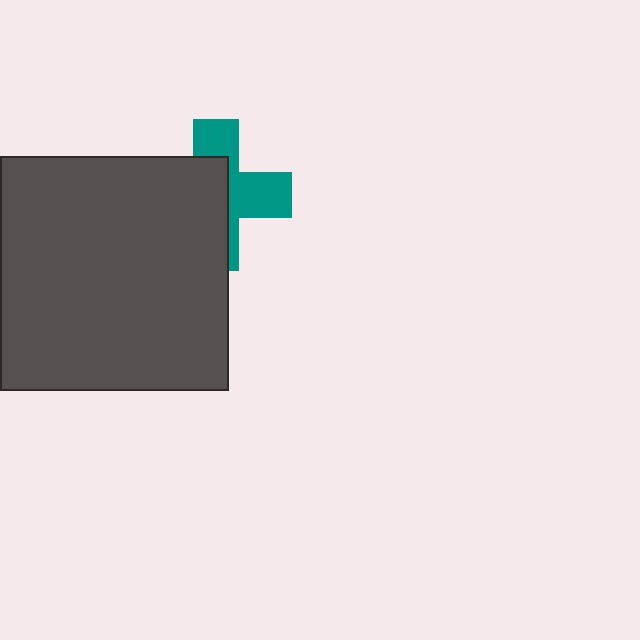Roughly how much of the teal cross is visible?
A small part of it is visible (roughly 44%).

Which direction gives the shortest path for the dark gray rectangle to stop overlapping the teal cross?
Moving left gives the shortest separation.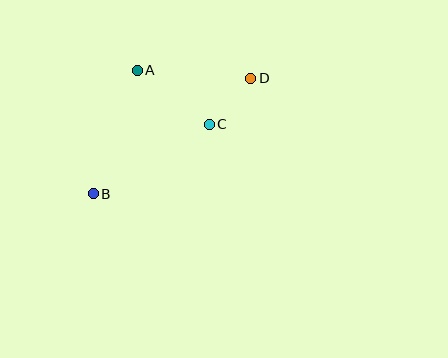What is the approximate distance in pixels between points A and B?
The distance between A and B is approximately 131 pixels.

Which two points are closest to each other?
Points C and D are closest to each other.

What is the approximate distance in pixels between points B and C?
The distance between B and C is approximately 135 pixels.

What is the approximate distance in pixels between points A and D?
The distance between A and D is approximately 114 pixels.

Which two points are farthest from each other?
Points B and D are farthest from each other.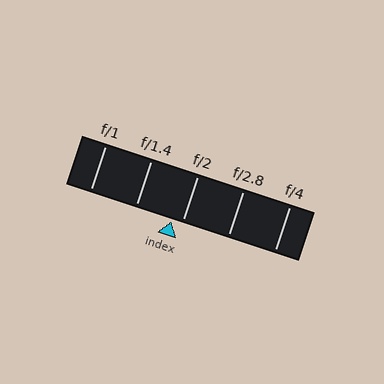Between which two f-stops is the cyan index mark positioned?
The index mark is between f/1.4 and f/2.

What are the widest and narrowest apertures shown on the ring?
The widest aperture shown is f/1 and the narrowest is f/4.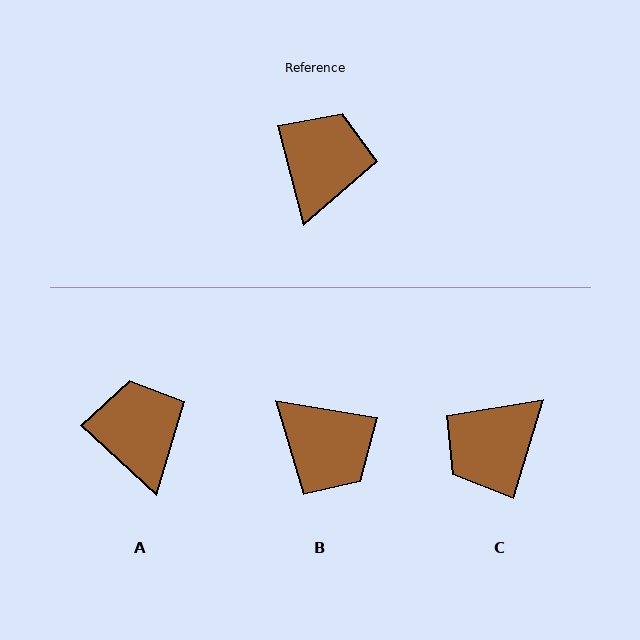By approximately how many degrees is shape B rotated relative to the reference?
Approximately 114 degrees clockwise.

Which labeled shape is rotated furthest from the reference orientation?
C, about 149 degrees away.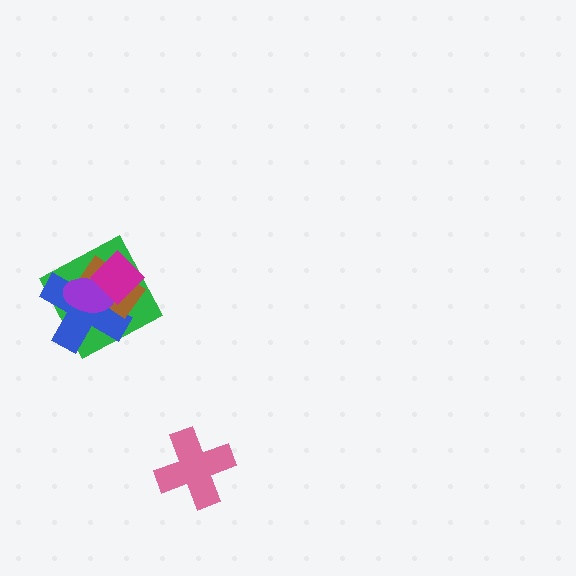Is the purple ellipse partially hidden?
Yes, it is partially covered by another shape.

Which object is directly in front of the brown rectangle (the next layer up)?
The purple ellipse is directly in front of the brown rectangle.